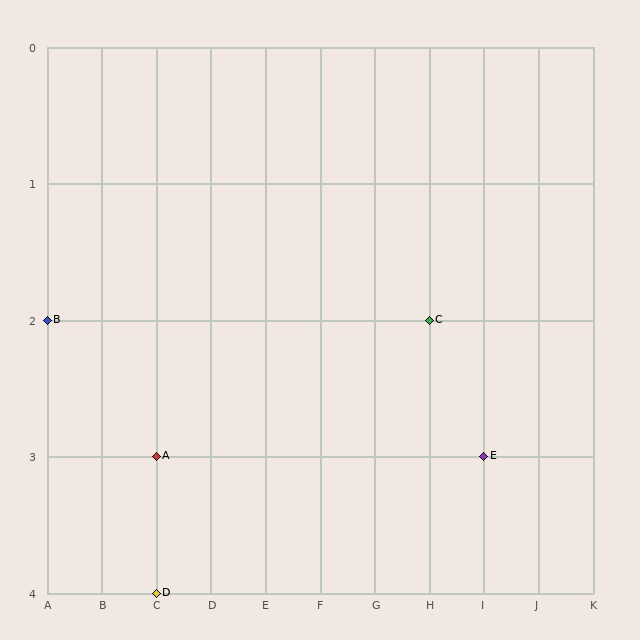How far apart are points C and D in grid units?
Points C and D are 5 columns and 2 rows apart (about 5.4 grid units diagonally).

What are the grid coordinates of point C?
Point C is at grid coordinates (H, 2).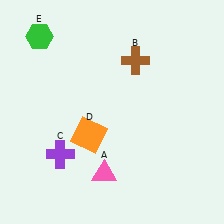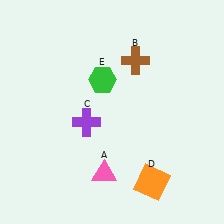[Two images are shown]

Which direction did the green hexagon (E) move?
The green hexagon (E) moved right.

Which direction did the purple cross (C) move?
The purple cross (C) moved up.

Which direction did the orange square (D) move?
The orange square (D) moved right.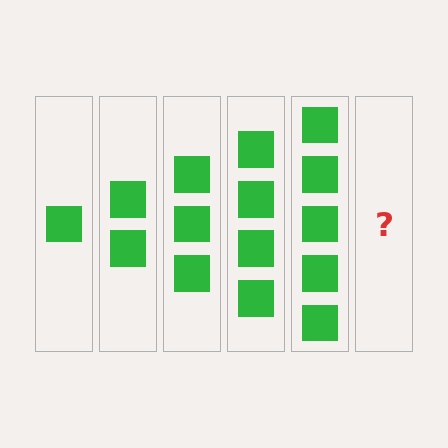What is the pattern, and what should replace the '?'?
The pattern is that each step adds one more square. The '?' should be 6 squares.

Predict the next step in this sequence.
The next step is 6 squares.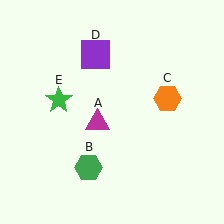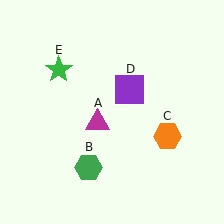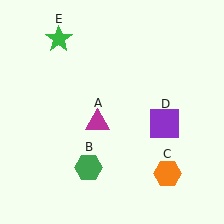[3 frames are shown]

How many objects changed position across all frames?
3 objects changed position: orange hexagon (object C), purple square (object D), green star (object E).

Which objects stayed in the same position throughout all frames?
Magenta triangle (object A) and green hexagon (object B) remained stationary.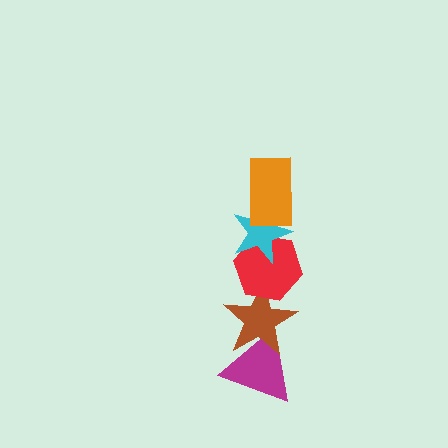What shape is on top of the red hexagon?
The cyan star is on top of the red hexagon.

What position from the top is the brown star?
The brown star is 4th from the top.